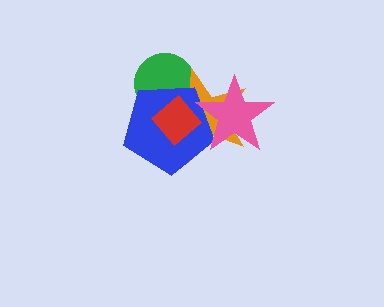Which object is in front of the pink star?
The red diamond is in front of the pink star.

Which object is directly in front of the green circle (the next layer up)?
The orange star is directly in front of the green circle.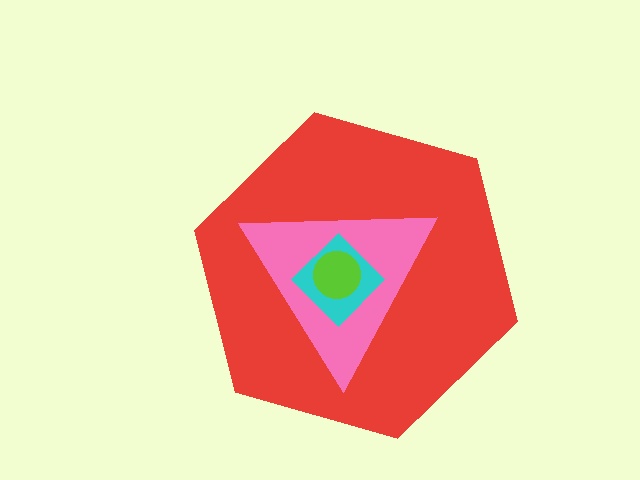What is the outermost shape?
The red hexagon.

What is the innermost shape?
The lime circle.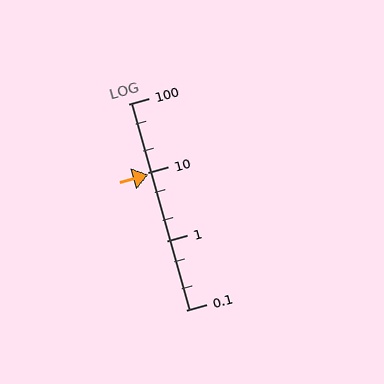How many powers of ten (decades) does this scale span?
The scale spans 3 decades, from 0.1 to 100.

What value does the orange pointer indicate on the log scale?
The pointer indicates approximately 9.4.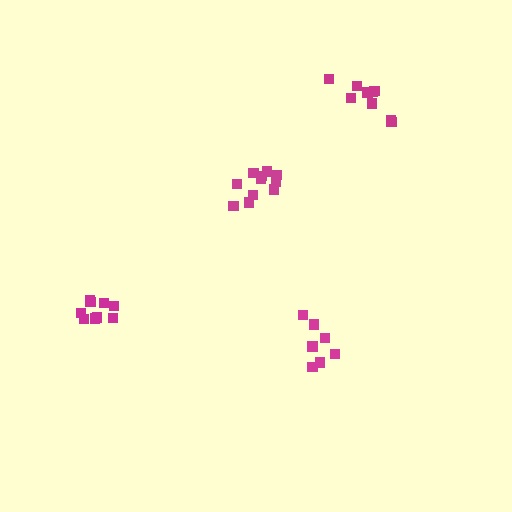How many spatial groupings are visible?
There are 4 spatial groupings.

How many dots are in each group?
Group 1: 11 dots, Group 2: 7 dots, Group 3: 9 dots, Group 4: 10 dots (37 total).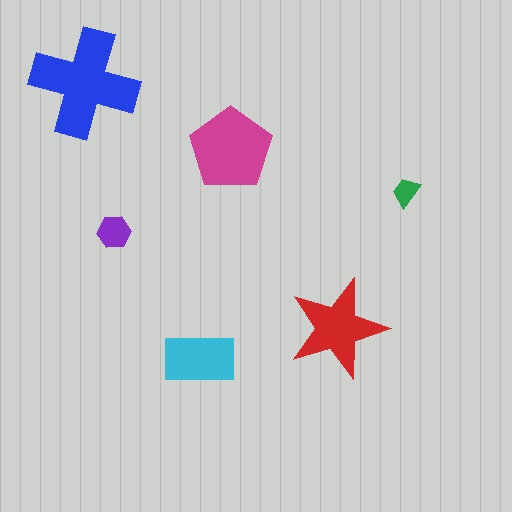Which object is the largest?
The blue cross.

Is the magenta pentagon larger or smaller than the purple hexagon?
Larger.